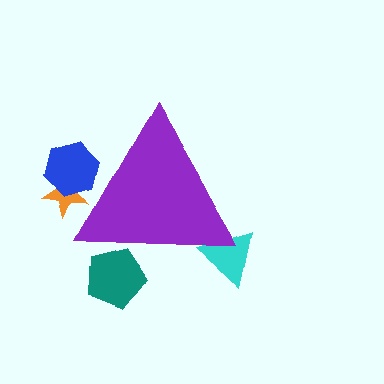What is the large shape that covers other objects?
A purple triangle.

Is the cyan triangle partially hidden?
Yes, the cyan triangle is partially hidden behind the purple triangle.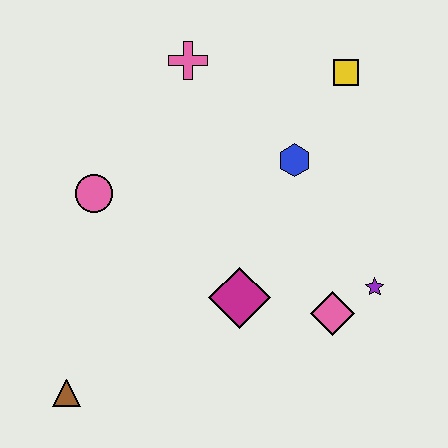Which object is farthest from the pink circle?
The purple star is farthest from the pink circle.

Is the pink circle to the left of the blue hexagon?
Yes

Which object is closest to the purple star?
The pink diamond is closest to the purple star.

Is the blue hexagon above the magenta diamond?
Yes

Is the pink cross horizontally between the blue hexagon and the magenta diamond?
No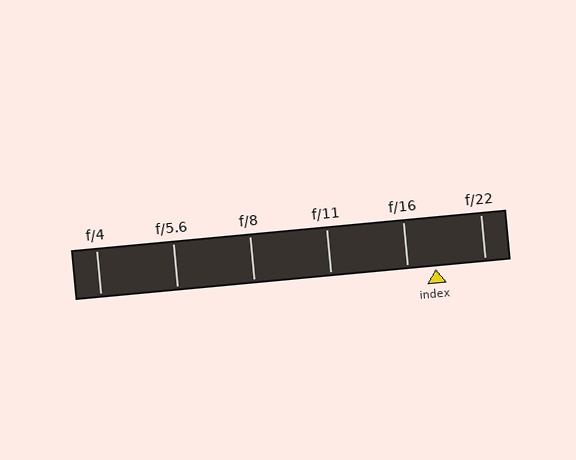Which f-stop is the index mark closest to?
The index mark is closest to f/16.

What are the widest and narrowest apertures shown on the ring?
The widest aperture shown is f/4 and the narrowest is f/22.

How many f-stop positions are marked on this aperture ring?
There are 6 f-stop positions marked.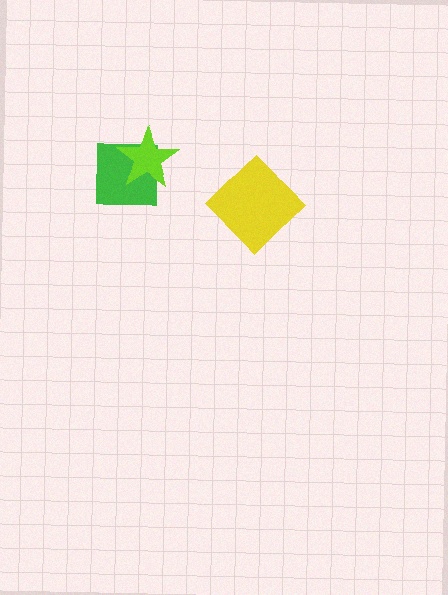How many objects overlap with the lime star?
1 object overlaps with the lime star.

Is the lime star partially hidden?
No, no other shape covers it.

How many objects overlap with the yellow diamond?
0 objects overlap with the yellow diamond.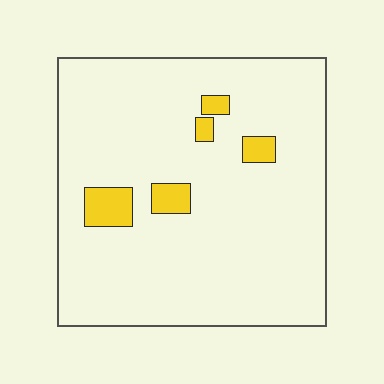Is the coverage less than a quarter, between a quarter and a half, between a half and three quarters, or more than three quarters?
Less than a quarter.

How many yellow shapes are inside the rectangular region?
5.